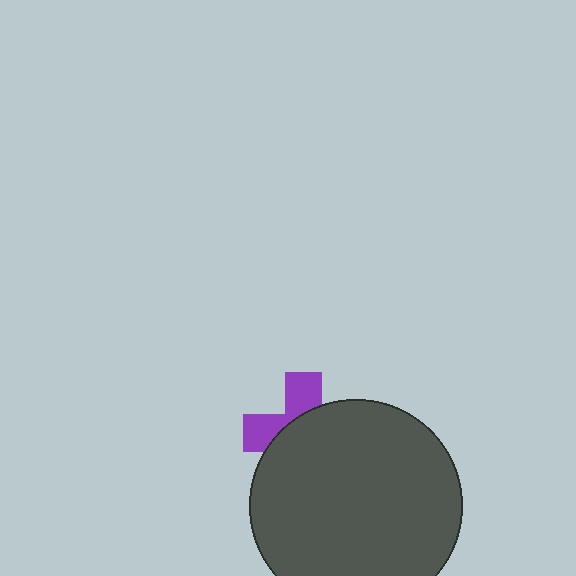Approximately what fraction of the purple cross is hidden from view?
Roughly 63% of the purple cross is hidden behind the dark gray circle.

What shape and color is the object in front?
The object in front is a dark gray circle.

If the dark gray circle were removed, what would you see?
You would see the complete purple cross.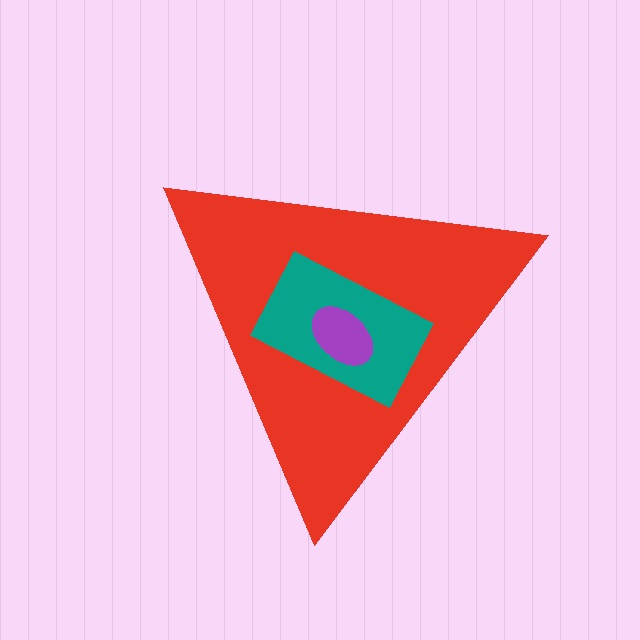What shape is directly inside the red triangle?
The teal rectangle.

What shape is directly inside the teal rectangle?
The purple ellipse.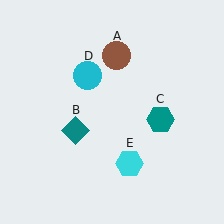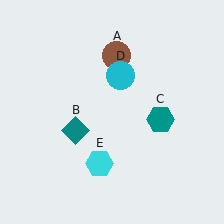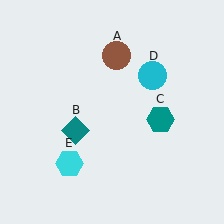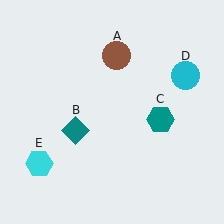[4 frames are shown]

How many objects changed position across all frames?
2 objects changed position: cyan circle (object D), cyan hexagon (object E).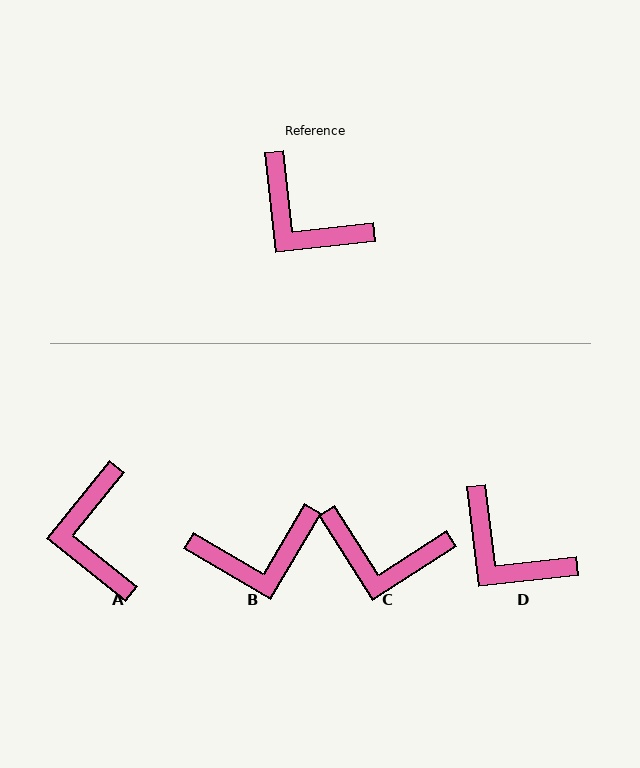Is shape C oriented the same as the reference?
No, it is off by about 26 degrees.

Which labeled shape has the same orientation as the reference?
D.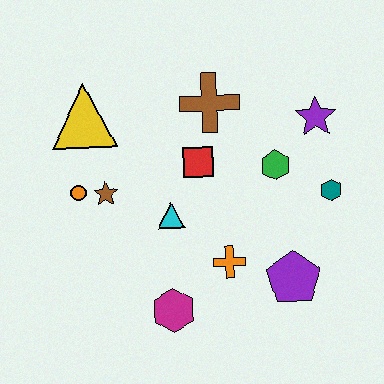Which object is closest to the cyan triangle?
The red square is closest to the cyan triangle.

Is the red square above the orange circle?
Yes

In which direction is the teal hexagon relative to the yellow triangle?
The teal hexagon is to the right of the yellow triangle.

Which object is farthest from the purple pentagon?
The yellow triangle is farthest from the purple pentagon.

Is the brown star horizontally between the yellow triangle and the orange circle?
No